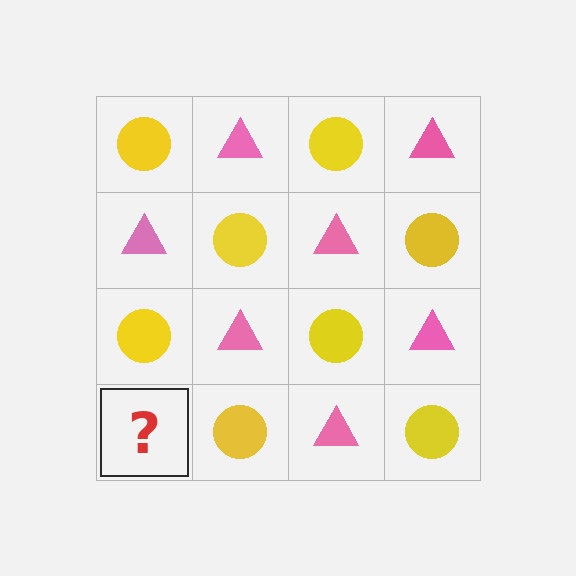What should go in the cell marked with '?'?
The missing cell should contain a pink triangle.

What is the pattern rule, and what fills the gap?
The rule is that it alternates yellow circle and pink triangle in a checkerboard pattern. The gap should be filled with a pink triangle.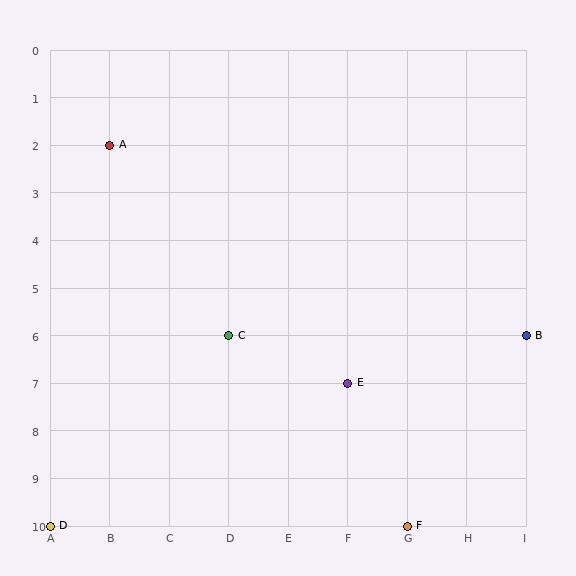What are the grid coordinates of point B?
Point B is at grid coordinates (I, 6).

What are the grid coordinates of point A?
Point A is at grid coordinates (B, 2).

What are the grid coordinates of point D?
Point D is at grid coordinates (A, 10).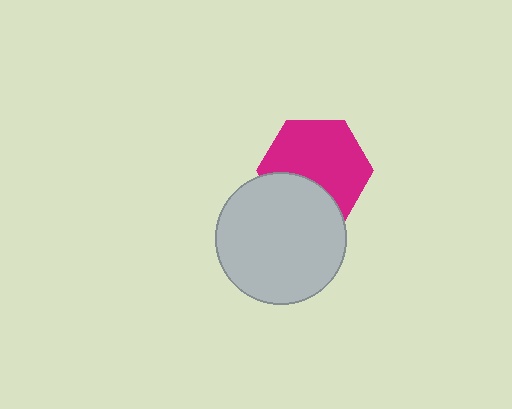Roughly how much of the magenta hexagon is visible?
Most of it is visible (roughly 69%).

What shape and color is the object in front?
The object in front is a light gray circle.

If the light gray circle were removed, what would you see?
You would see the complete magenta hexagon.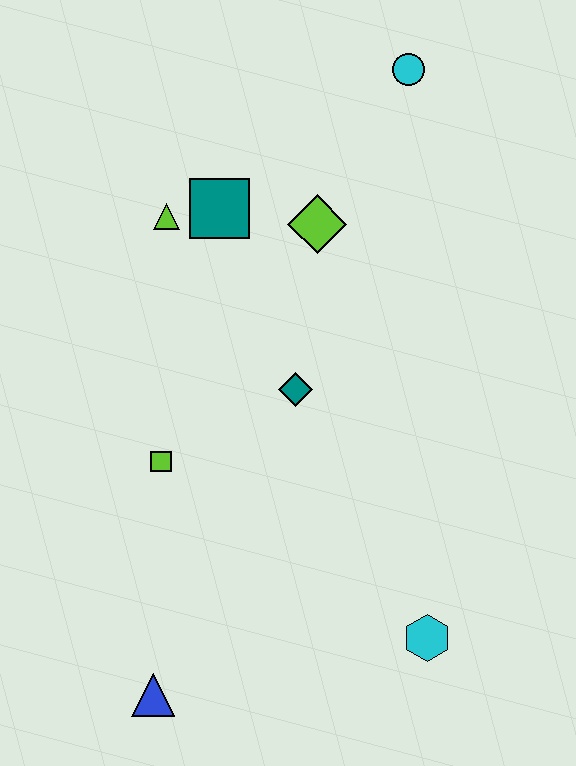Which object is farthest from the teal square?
The blue triangle is farthest from the teal square.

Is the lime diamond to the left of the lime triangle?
No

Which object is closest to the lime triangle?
The teal square is closest to the lime triangle.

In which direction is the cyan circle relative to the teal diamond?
The cyan circle is above the teal diamond.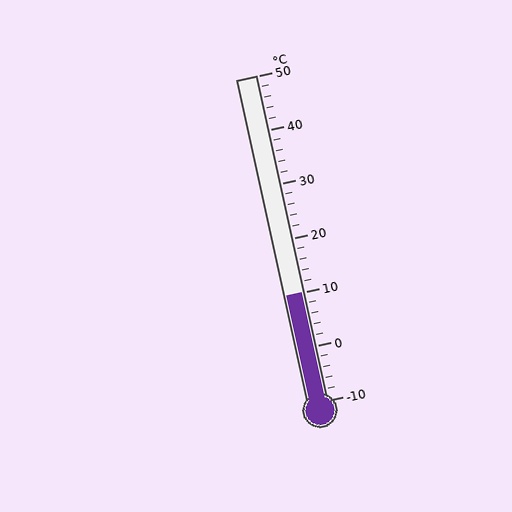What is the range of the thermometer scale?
The thermometer scale ranges from -10°C to 50°C.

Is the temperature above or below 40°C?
The temperature is below 40°C.